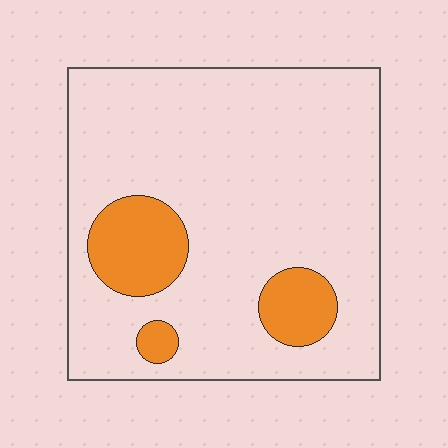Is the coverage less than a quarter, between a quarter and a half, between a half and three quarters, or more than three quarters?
Less than a quarter.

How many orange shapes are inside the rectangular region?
3.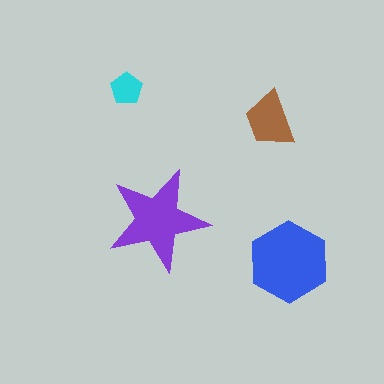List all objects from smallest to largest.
The cyan pentagon, the brown trapezoid, the purple star, the blue hexagon.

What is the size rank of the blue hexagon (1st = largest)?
1st.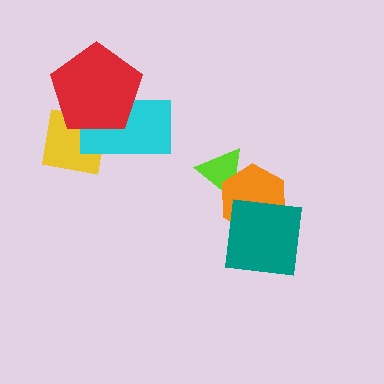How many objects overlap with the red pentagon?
2 objects overlap with the red pentagon.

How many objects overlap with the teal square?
1 object overlaps with the teal square.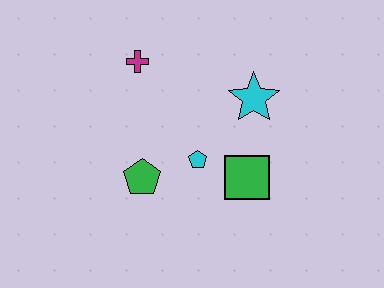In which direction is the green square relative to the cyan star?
The green square is below the cyan star.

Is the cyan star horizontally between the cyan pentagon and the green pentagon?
No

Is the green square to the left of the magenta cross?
No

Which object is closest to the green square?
The cyan pentagon is closest to the green square.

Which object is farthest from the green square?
The magenta cross is farthest from the green square.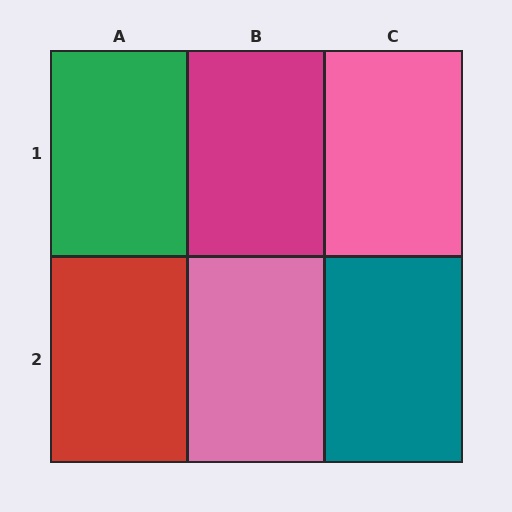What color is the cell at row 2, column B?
Pink.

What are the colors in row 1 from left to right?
Green, magenta, pink.